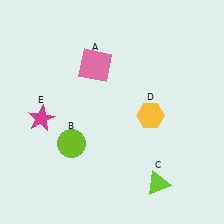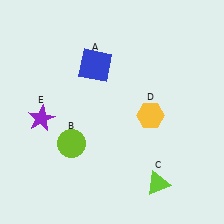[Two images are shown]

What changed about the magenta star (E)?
In Image 1, E is magenta. In Image 2, it changed to purple.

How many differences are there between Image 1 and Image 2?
There are 2 differences between the two images.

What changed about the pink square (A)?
In Image 1, A is pink. In Image 2, it changed to blue.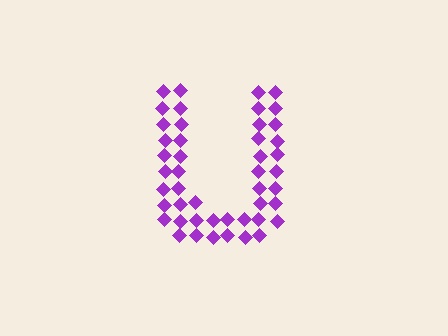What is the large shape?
The large shape is the letter U.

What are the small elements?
The small elements are diamonds.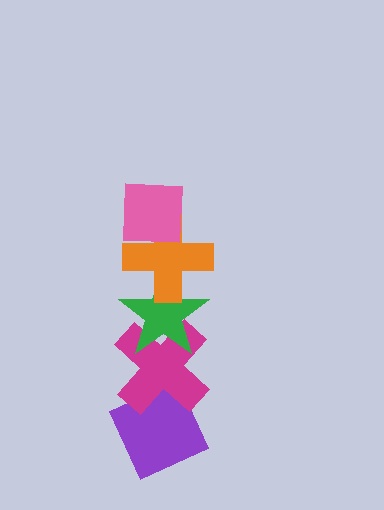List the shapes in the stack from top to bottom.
From top to bottom: the pink square, the orange cross, the green star, the magenta cross, the purple diamond.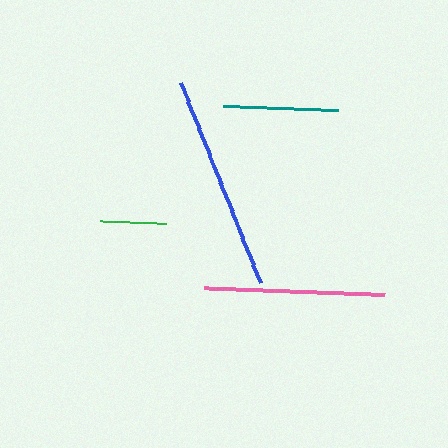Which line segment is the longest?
The blue line is the longest at approximately 216 pixels.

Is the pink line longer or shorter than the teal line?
The pink line is longer than the teal line.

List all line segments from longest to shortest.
From longest to shortest: blue, pink, teal, green.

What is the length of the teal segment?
The teal segment is approximately 115 pixels long.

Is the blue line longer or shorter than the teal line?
The blue line is longer than the teal line.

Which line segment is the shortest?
The green line is the shortest at approximately 66 pixels.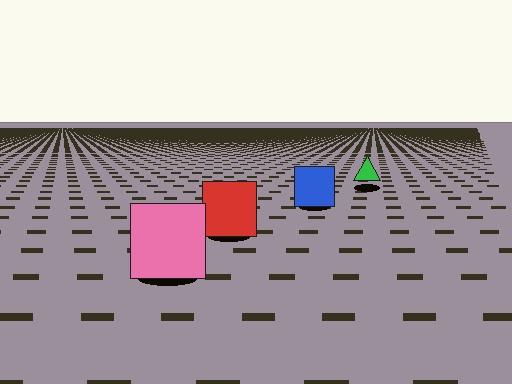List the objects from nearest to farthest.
From nearest to farthest: the pink square, the red square, the blue square, the green triangle.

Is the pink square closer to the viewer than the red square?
Yes. The pink square is closer — you can tell from the texture gradient: the ground texture is coarser near it.